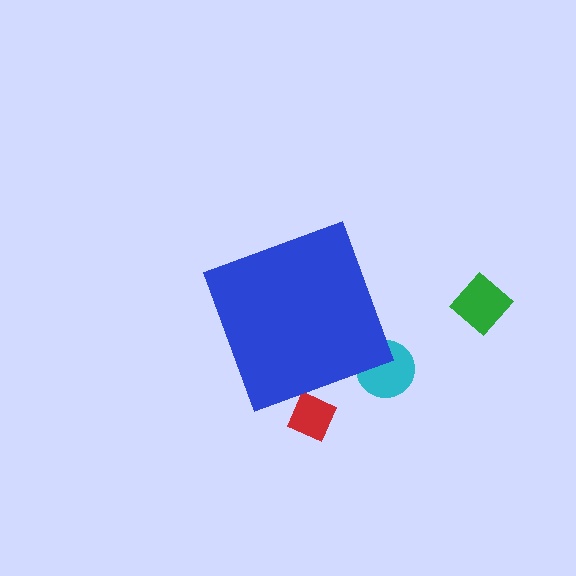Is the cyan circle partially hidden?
Yes, the cyan circle is partially hidden behind the blue diamond.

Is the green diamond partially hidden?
No, the green diamond is fully visible.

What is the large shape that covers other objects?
A blue diamond.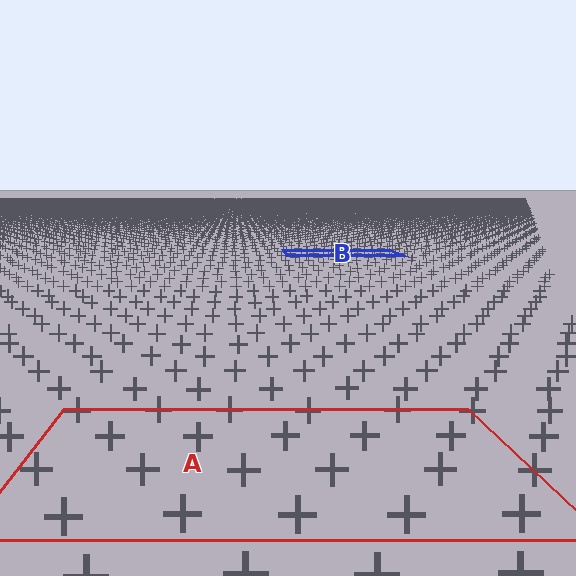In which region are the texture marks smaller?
The texture marks are smaller in region B, because it is farther away.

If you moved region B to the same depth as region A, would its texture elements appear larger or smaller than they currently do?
They would appear larger. At a closer depth, the same texture elements are projected at a bigger on-screen size.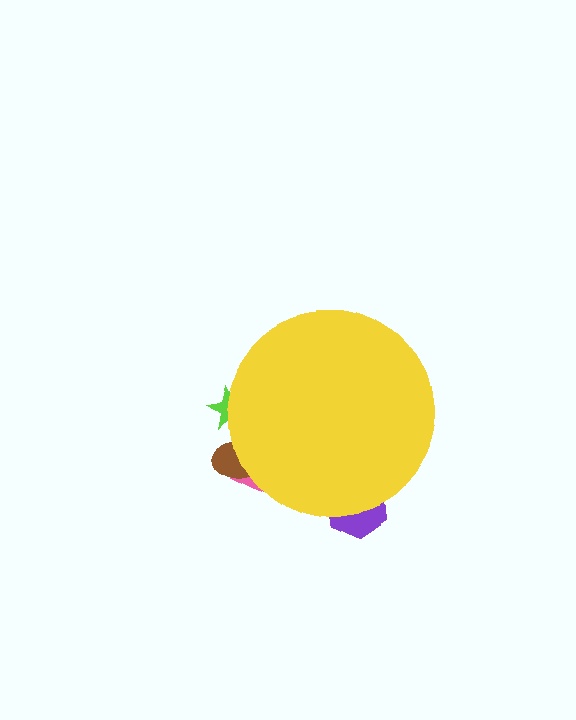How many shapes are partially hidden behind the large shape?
4 shapes are partially hidden.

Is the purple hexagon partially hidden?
Yes, the purple hexagon is partially hidden behind the yellow circle.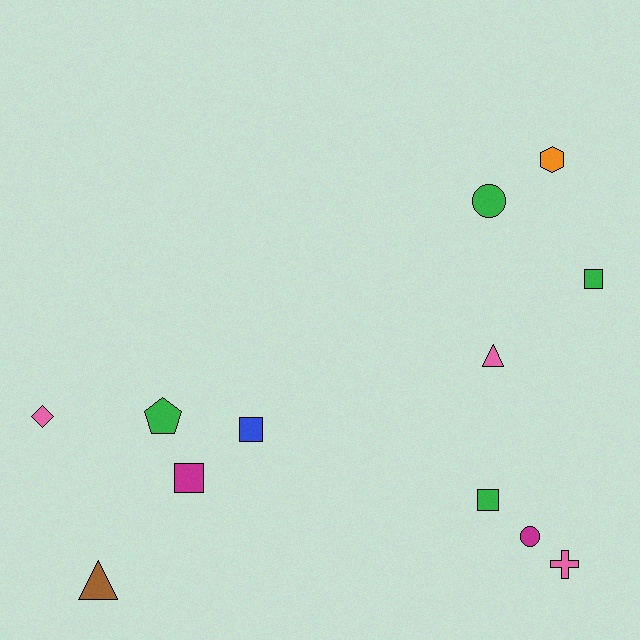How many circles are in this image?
There are 2 circles.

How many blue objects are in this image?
There is 1 blue object.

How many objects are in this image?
There are 12 objects.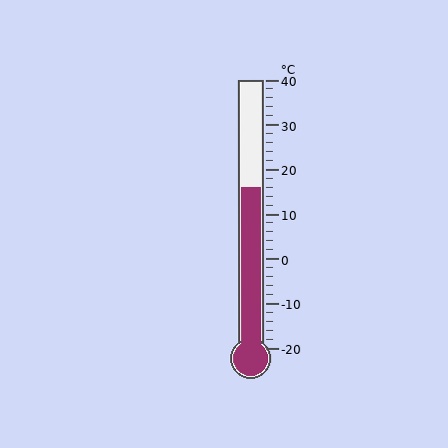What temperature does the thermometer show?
The thermometer shows approximately 16°C.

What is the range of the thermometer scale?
The thermometer scale ranges from -20°C to 40°C.